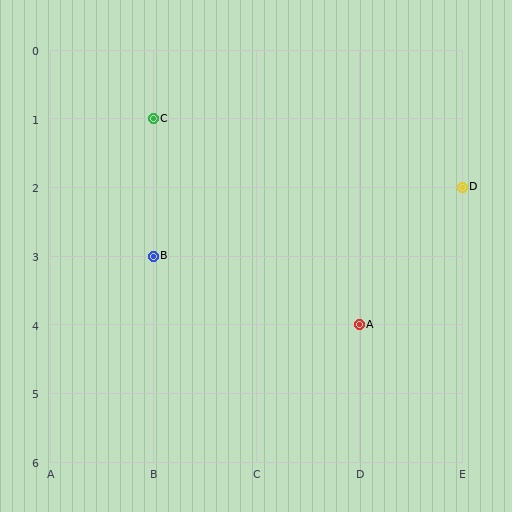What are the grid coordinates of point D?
Point D is at grid coordinates (E, 2).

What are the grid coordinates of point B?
Point B is at grid coordinates (B, 3).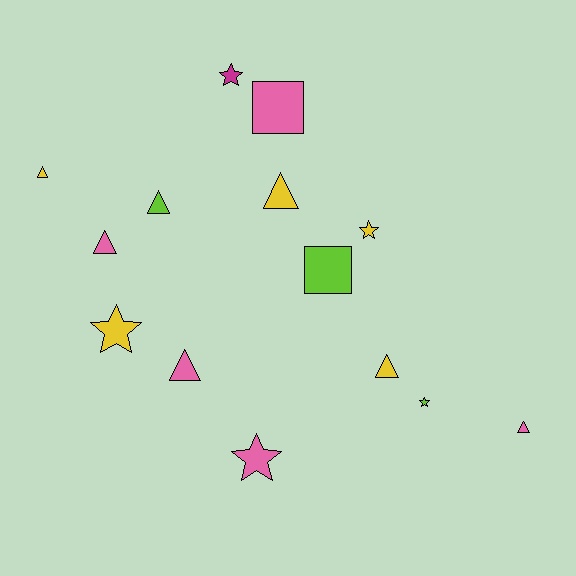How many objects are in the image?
There are 14 objects.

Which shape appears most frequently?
Triangle, with 7 objects.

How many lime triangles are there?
There is 1 lime triangle.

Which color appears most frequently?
Yellow, with 5 objects.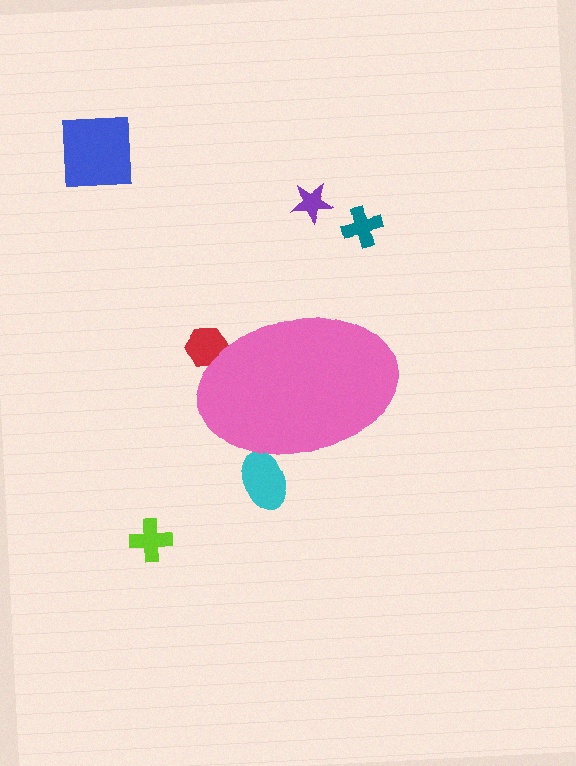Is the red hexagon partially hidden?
Yes, the red hexagon is partially hidden behind the pink ellipse.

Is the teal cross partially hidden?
No, the teal cross is fully visible.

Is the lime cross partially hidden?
No, the lime cross is fully visible.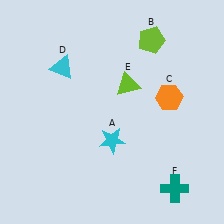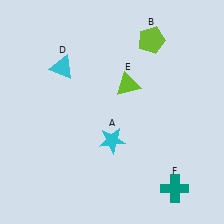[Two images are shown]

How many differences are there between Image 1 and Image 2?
There is 1 difference between the two images.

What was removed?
The orange hexagon (C) was removed in Image 2.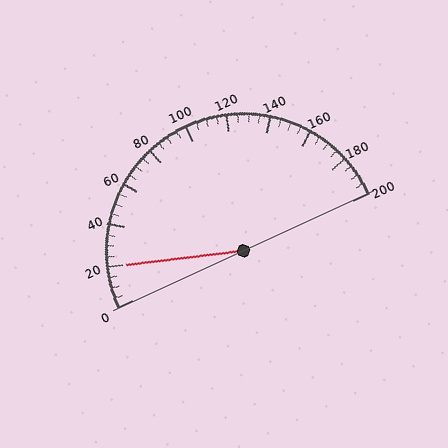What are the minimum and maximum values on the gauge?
The gauge ranges from 0 to 200.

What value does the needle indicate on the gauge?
The needle indicates approximately 20.